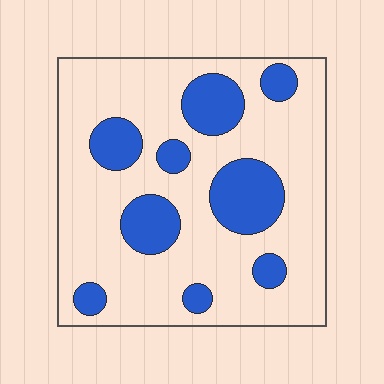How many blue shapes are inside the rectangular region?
9.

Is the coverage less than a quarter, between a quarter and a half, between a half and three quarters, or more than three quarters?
Less than a quarter.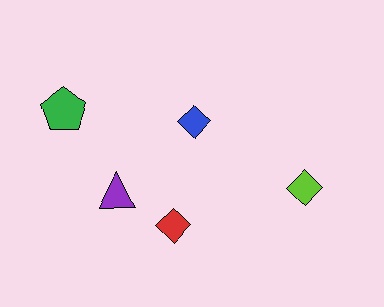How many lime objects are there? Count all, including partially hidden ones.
There is 1 lime object.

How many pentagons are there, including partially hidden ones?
There is 1 pentagon.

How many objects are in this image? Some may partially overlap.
There are 5 objects.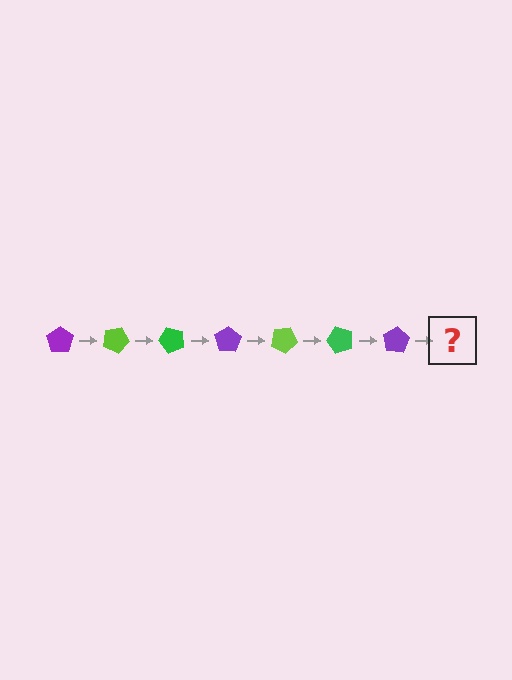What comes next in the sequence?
The next element should be a lime pentagon, rotated 175 degrees from the start.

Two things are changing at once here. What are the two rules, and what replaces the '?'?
The two rules are that it rotates 25 degrees each step and the color cycles through purple, lime, and green. The '?' should be a lime pentagon, rotated 175 degrees from the start.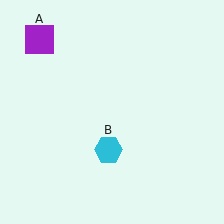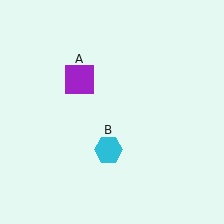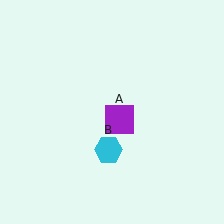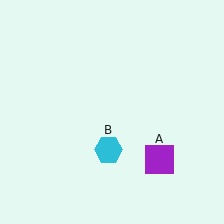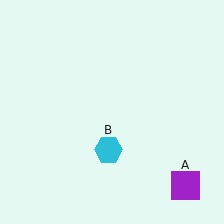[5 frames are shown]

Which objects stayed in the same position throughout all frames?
Cyan hexagon (object B) remained stationary.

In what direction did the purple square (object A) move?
The purple square (object A) moved down and to the right.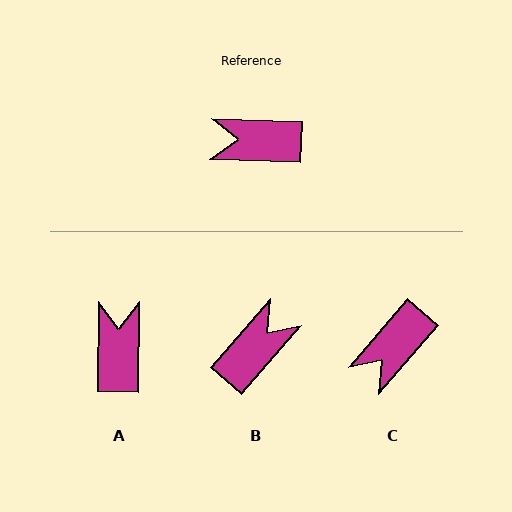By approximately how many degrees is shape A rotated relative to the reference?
Approximately 88 degrees clockwise.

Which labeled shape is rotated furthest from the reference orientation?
B, about 129 degrees away.